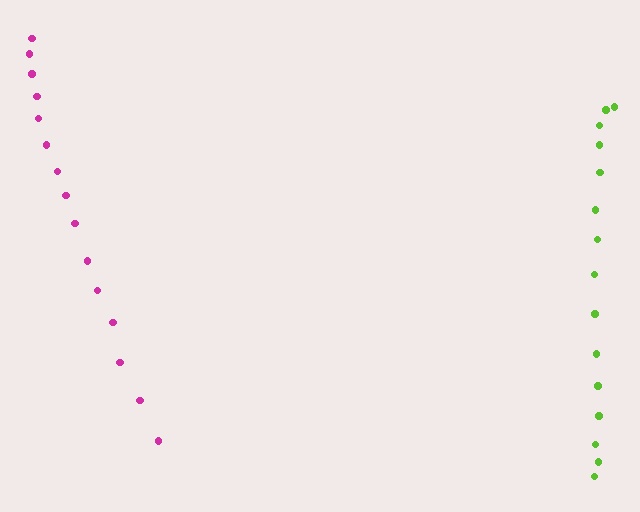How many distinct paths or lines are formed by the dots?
There are 2 distinct paths.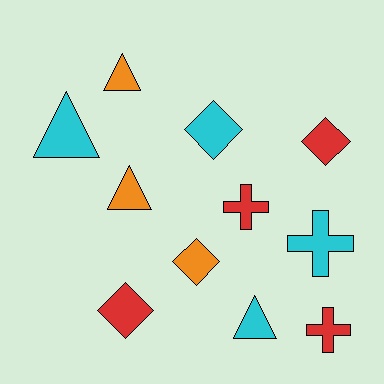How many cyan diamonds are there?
There is 1 cyan diamond.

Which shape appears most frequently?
Diamond, with 4 objects.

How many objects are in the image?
There are 11 objects.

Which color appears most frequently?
Cyan, with 4 objects.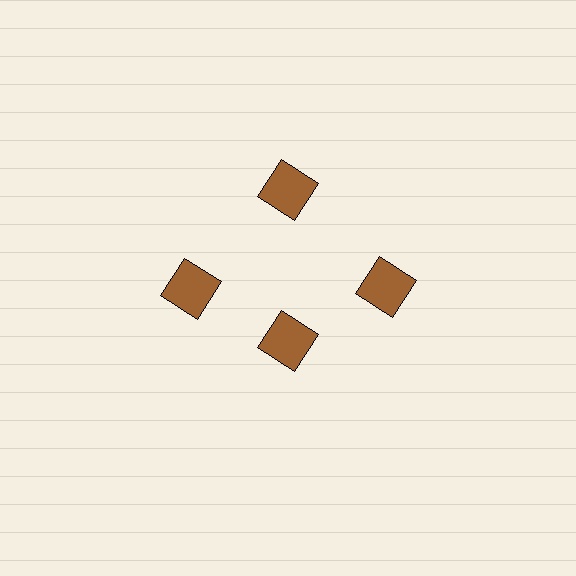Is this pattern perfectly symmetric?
No. The 4 brown squares are arranged in a ring, but one element near the 6 o'clock position is pulled inward toward the center, breaking the 4-fold rotational symmetry.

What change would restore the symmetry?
The symmetry would be restored by moving it outward, back onto the ring so that all 4 squares sit at equal angles and equal distance from the center.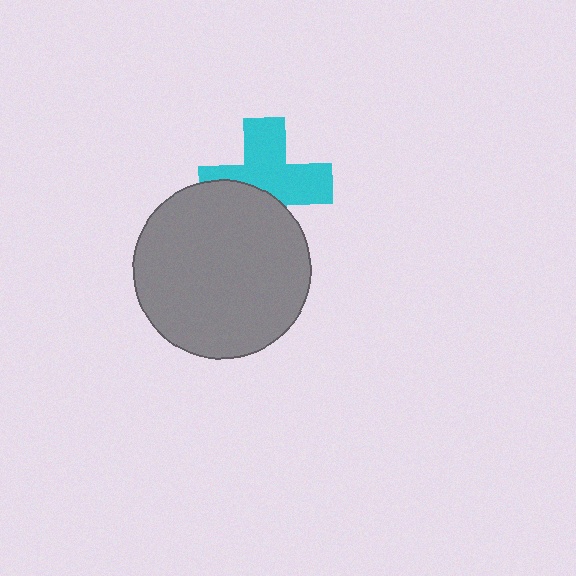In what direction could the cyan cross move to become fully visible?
The cyan cross could move up. That would shift it out from behind the gray circle entirely.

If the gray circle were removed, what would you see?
You would see the complete cyan cross.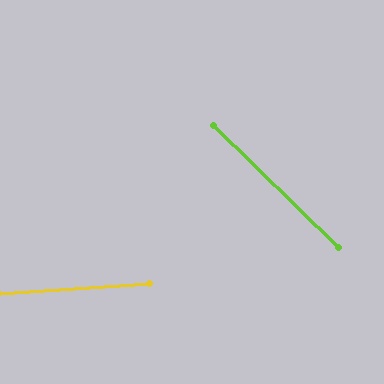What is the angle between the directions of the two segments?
Approximately 48 degrees.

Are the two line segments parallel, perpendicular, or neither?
Neither parallel nor perpendicular — they differ by about 48°.